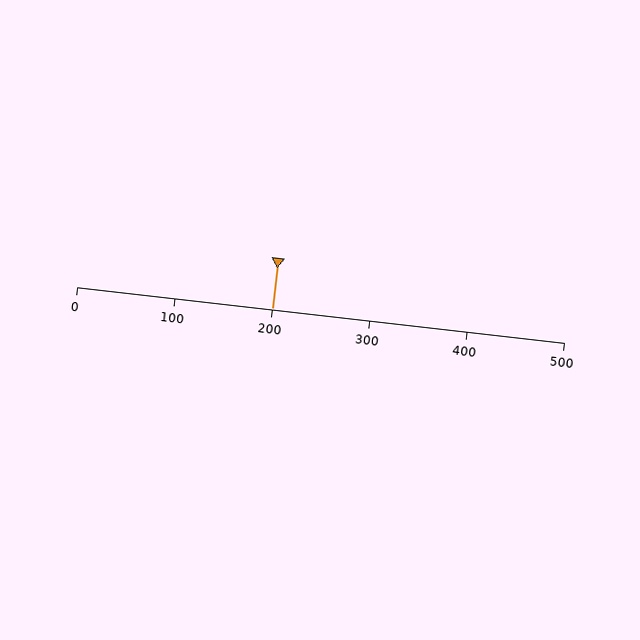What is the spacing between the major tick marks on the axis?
The major ticks are spaced 100 apart.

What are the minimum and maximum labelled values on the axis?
The axis runs from 0 to 500.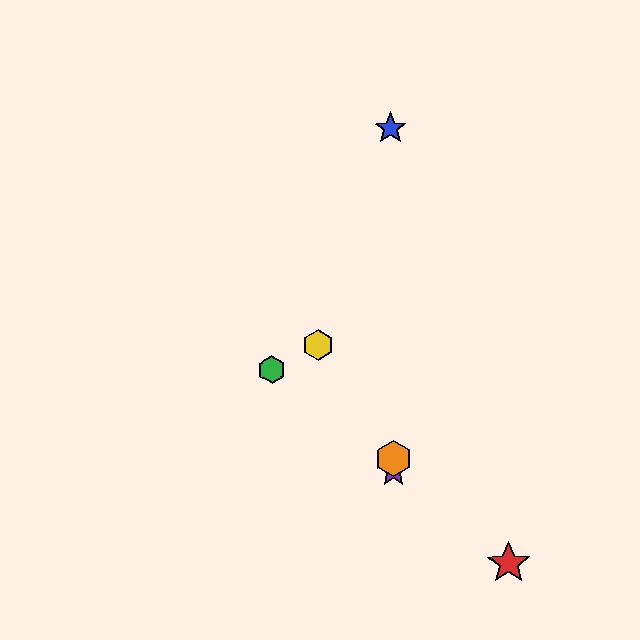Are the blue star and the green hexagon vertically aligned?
No, the blue star is at x≈391 and the green hexagon is at x≈272.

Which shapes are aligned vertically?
The blue star, the purple star, the orange hexagon are aligned vertically.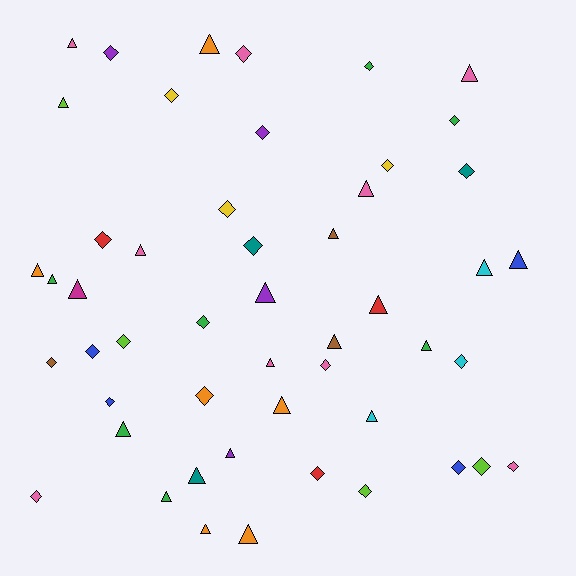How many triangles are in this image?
There are 25 triangles.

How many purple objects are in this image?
There are 4 purple objects.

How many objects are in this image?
There are 50 objects.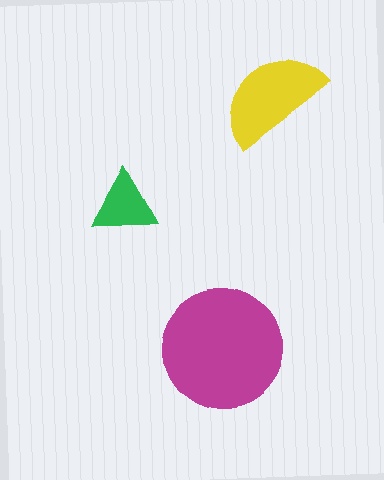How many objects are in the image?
There are 3 objects in the image.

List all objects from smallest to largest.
The green triangle, the yellow semicircle, the magenta circle.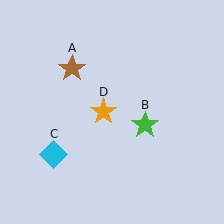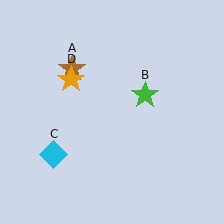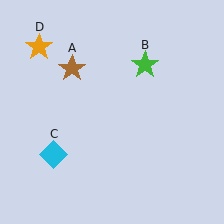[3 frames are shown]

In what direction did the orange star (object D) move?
The orange star (object D) moved up and to the left.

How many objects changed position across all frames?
2 objects changed position: green star (object B), orange star (object D).